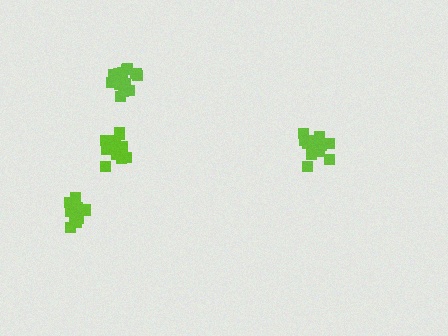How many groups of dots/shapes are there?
There are 4 groups.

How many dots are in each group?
Group 1: 14 dots, Group 2: 16 dots, Group 3: 14 dots, Group 4: 16 dots (60 total).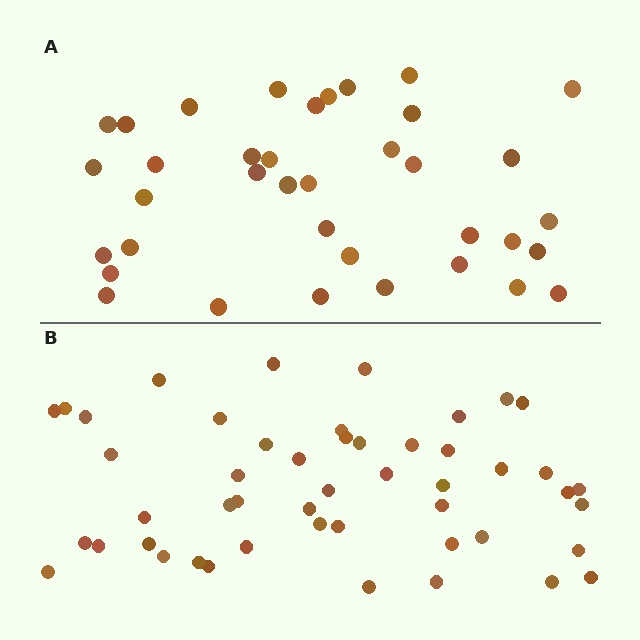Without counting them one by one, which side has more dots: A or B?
Region B (the bottom region) has more dots.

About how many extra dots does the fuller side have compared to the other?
Region B has roughly 12 or so more dots than region A.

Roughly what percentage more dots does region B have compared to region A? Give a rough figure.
About 30% more.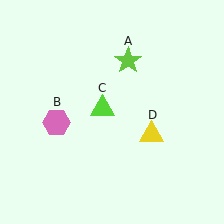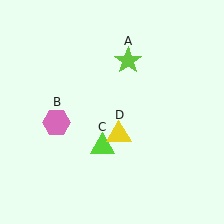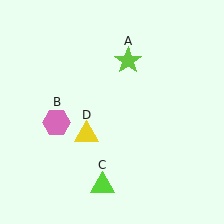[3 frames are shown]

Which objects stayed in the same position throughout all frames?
Lime star (object A) and pink hexagon (object B) remained stationary.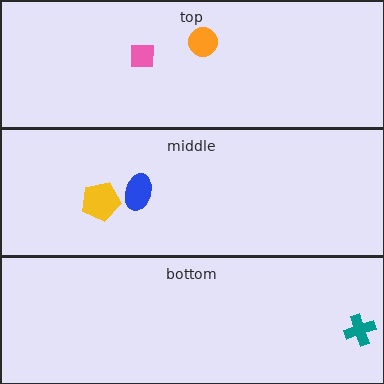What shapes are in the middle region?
The yellow pentagon, the blue ellipse.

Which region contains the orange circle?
The top region.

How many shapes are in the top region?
2.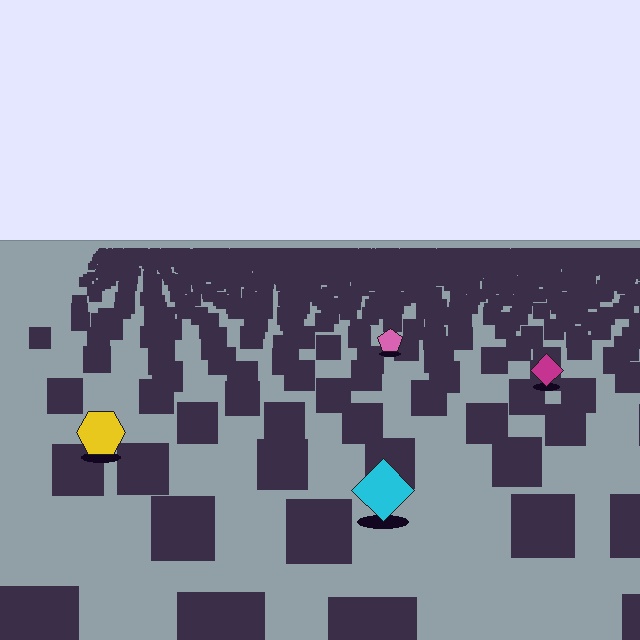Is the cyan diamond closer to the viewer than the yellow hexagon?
Yes. The cyan diamond is closer — you can tell from the texture gradient: the ground texture is coarser near it.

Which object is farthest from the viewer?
The pink pentagon is farthest from the viewer. It appears smaller and the ground texture around it is denser.